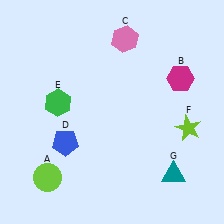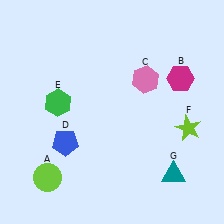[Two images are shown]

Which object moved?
The pink hexagon (C) moved down.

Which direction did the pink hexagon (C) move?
The pink hexagon (C) moved down.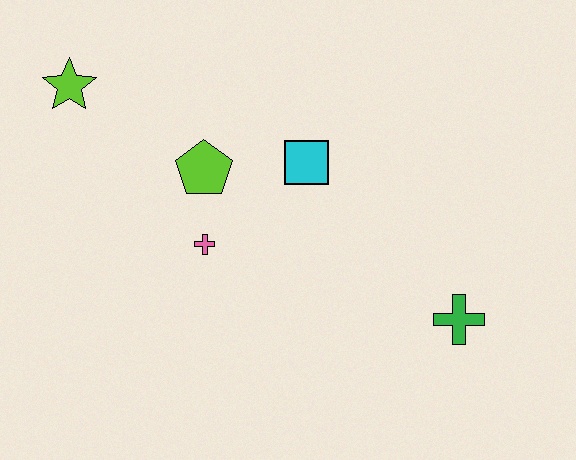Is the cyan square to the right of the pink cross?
Yes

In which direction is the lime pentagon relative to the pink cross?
The lime pentagon is above the pink cross.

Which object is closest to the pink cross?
The lime pentagon is closest to the pink cross.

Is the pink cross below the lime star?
Yes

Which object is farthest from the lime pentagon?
The green cross is farthest from the lime pentagon.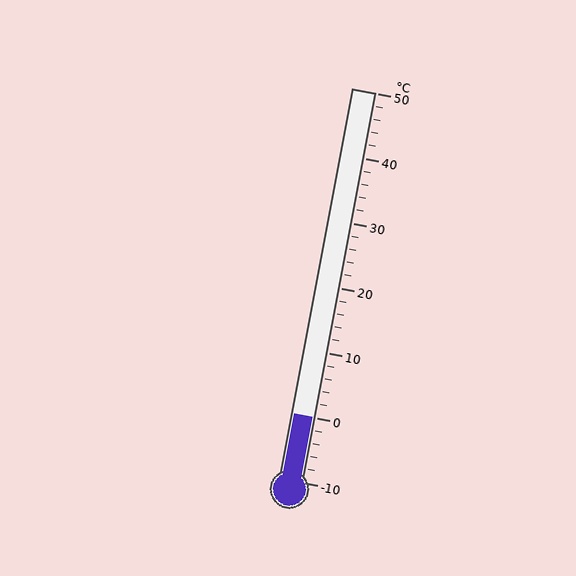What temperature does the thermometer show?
The thermometer shows approximately 0°C.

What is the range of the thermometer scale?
The thermometer scale ranges from -10°C to 50°C.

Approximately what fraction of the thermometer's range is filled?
The thermometer is filled to approximately 15% of its range.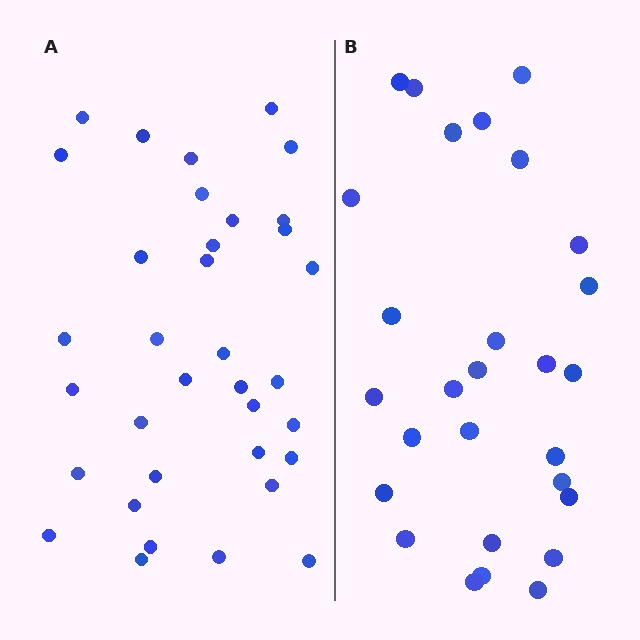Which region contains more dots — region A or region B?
Region A (the left region) has more dots.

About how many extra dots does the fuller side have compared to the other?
Region A has roughly 8 or so more dots than region B.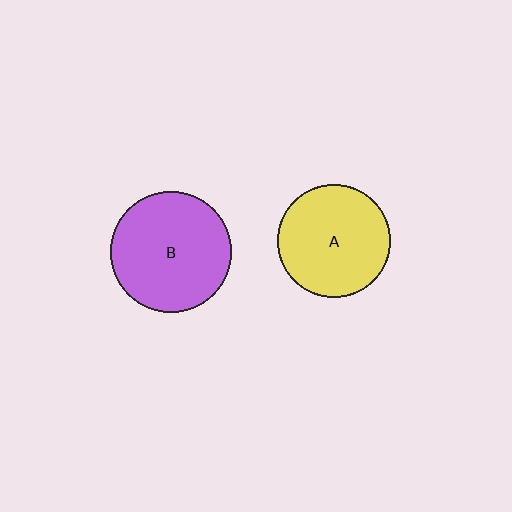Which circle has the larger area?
Circle B (purple).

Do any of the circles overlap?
No, none of the circles overlap.